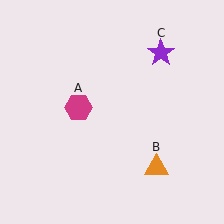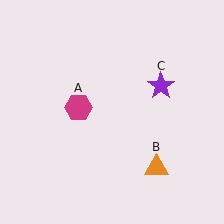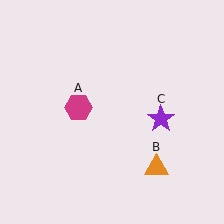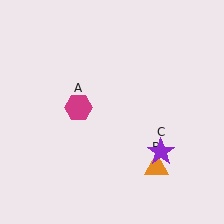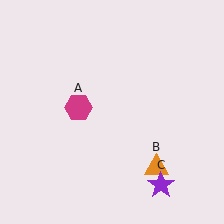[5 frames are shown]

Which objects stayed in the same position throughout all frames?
Magenta hexagon (object A) and orange triangle (object B) remained stationary.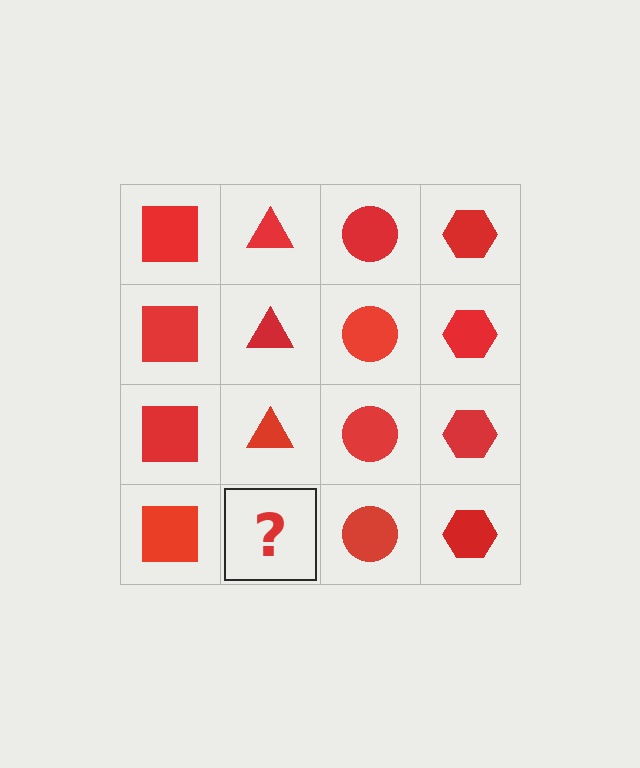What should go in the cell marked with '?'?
The missing cell should contain a red triangle.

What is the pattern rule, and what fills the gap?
The rule is that each column has a consistent shape. The gap should be filled with a red triangle.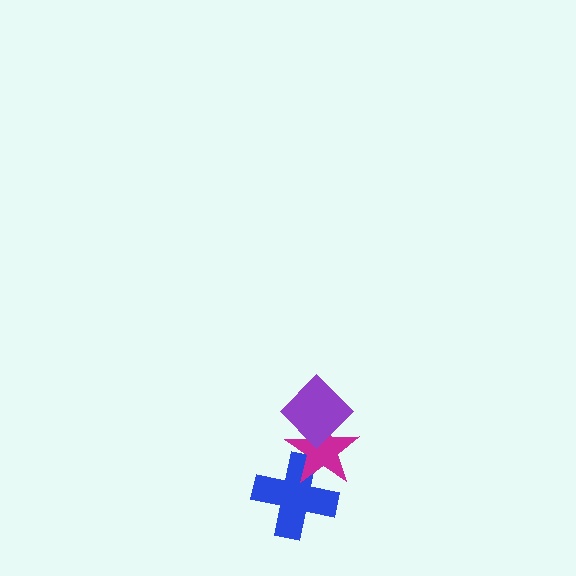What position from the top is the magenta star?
The magenta star is 2nd from the top.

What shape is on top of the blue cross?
The magenta star is on top of the blue cross.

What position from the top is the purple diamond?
The purple diamond is 1st from the top.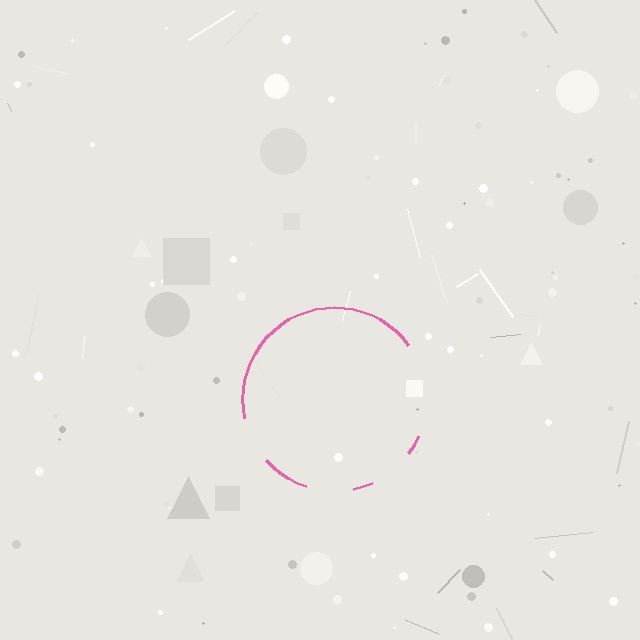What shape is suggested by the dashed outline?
The dashed outline suggests a circle.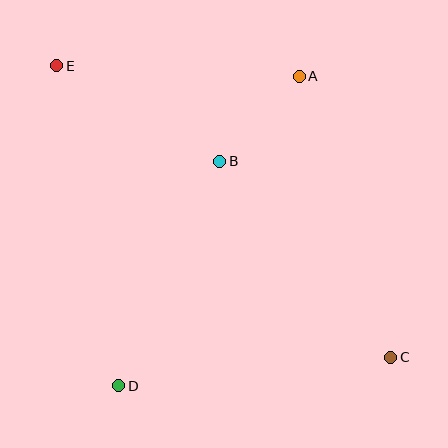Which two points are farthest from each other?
Points C and E are farthest from each other.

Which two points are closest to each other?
Points A and B are closest to each other.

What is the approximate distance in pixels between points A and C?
The distance between A and C is approximately 296 pixels.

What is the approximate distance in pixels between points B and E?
The distance between B and E is approximately 189 pixels.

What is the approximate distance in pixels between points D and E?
The distance between D and E is approximately 326 pixels.